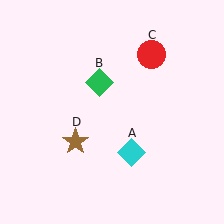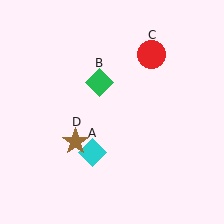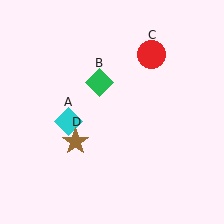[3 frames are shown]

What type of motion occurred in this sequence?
The cyan diamond (object A) rotated clockwise around the center of the scene.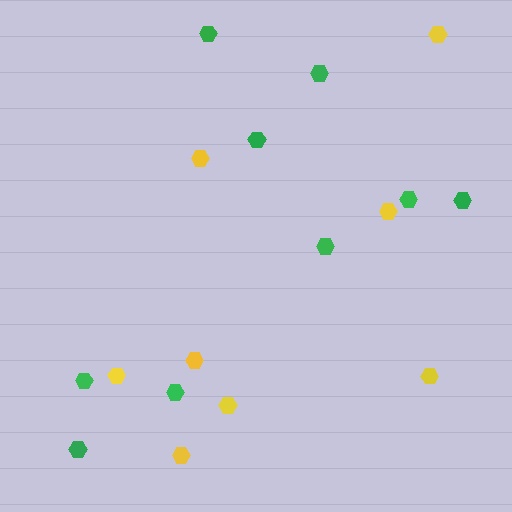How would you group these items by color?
There are 2 groups: one group of green hexagons (9) and one group of yellow hexagons (8).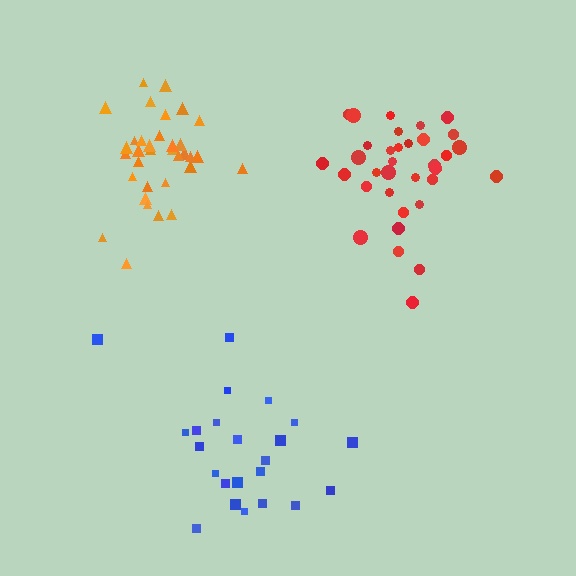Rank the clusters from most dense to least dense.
orange, red, blue.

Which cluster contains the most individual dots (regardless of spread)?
Orange (34).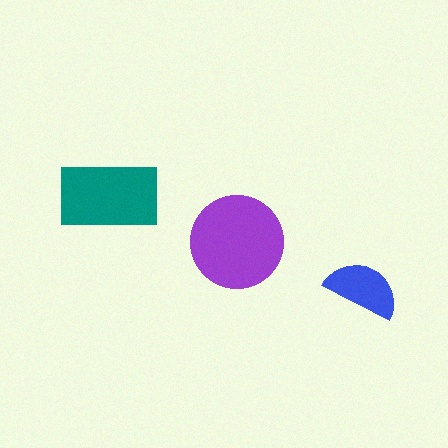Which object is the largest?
The purple circle.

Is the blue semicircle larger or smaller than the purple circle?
Smaller.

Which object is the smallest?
The blue semicircle.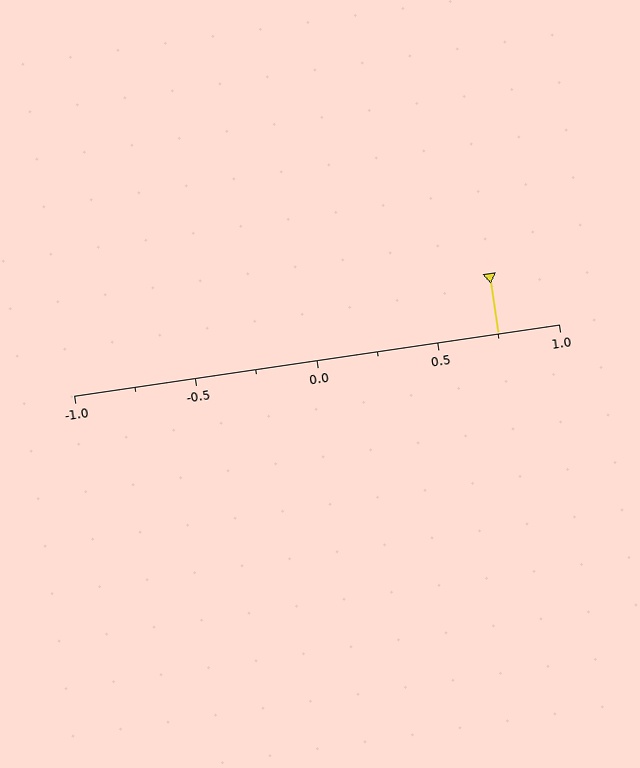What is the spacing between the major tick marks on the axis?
The major ticks are spaced 0.5 apart.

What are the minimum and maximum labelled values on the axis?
The axis runs from -1.0 to 1.0.